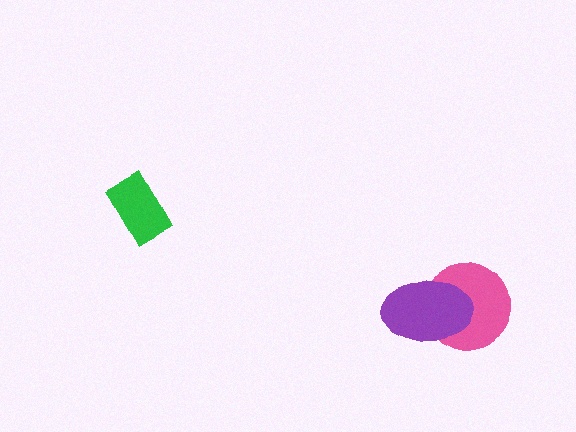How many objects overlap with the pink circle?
1 object overlaps with the pink circle.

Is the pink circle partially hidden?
Yes, it is partially covered by another shape.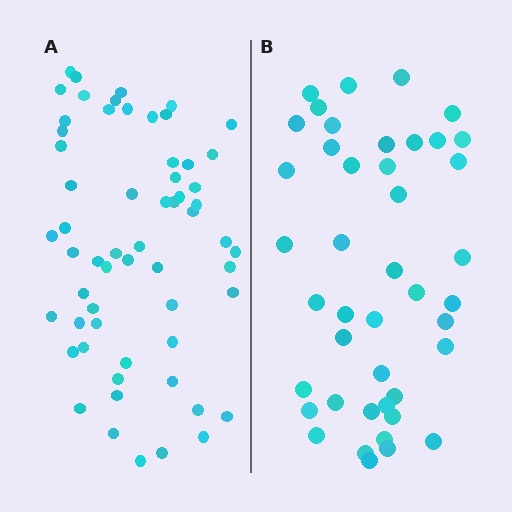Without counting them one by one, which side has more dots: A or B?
Region A (the left region) has more dots.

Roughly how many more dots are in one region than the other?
Region A has approximately 15 more dots than region B.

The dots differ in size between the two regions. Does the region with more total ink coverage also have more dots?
No. Region B has more total ink coverage because its dots are larger, but region A actually contains more individual dots. Total area can be misleading — the number of items is what matters here.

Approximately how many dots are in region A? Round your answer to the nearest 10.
About 60 dots.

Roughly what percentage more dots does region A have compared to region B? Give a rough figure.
About 40% more.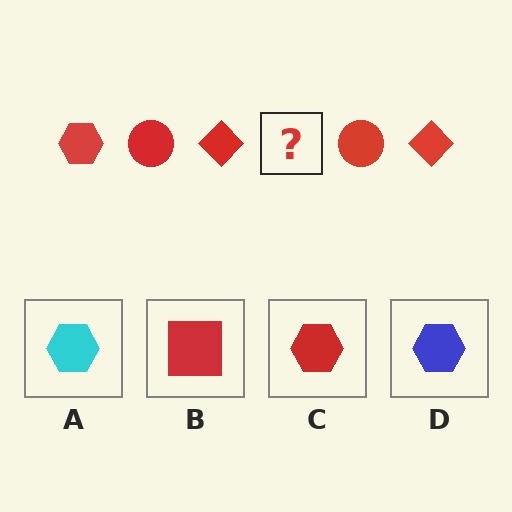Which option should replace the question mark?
Option C.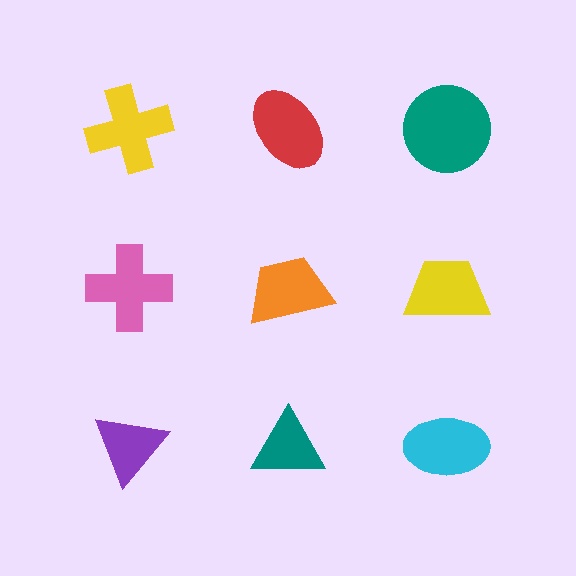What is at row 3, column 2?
A teal triangle.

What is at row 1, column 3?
A teal circle.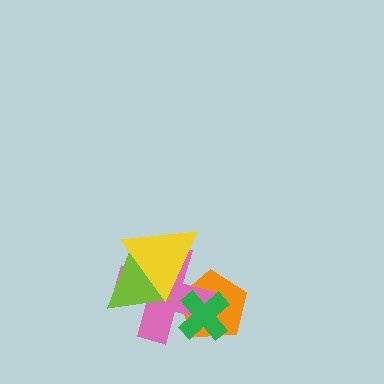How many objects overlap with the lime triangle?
2 objects overlap with the lime triangle.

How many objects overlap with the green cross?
2 objects overlap with the green cross.